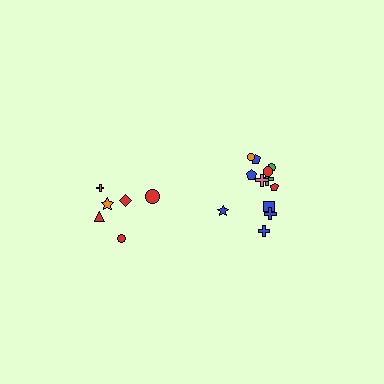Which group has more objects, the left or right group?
The right group.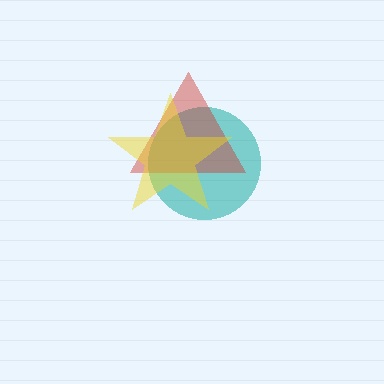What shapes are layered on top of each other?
The layered shapes are: a teal circle, a red triangle, a yellow star.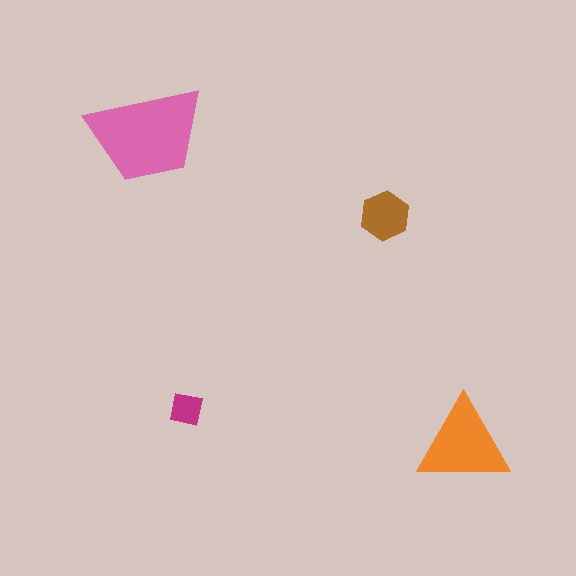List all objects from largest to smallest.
The pink trapezoid, the orange triangle, the brown hexagon, the magenta square.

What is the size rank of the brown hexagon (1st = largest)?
3rd.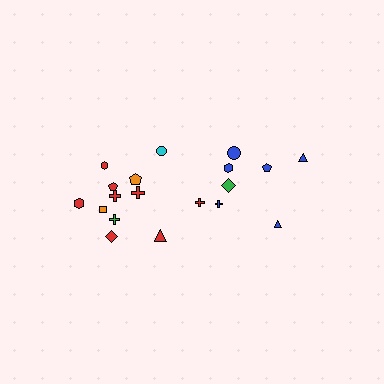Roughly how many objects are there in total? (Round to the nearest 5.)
Roughly 20 objects in total.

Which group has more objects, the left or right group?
The left group.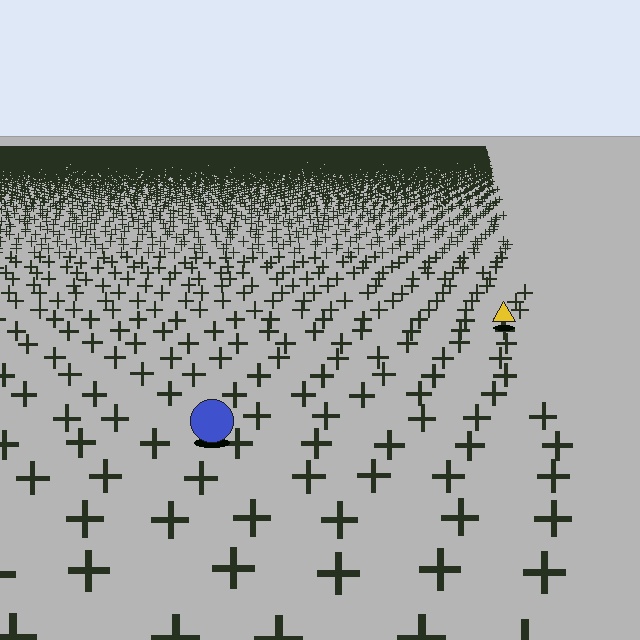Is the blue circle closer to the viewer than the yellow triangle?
Yes. The blue circle is closer — you can tell from the texture gradient: the ground texture is coarser near it.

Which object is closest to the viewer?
The blue circle is closest. The texture marks near it are larger and more spread out.